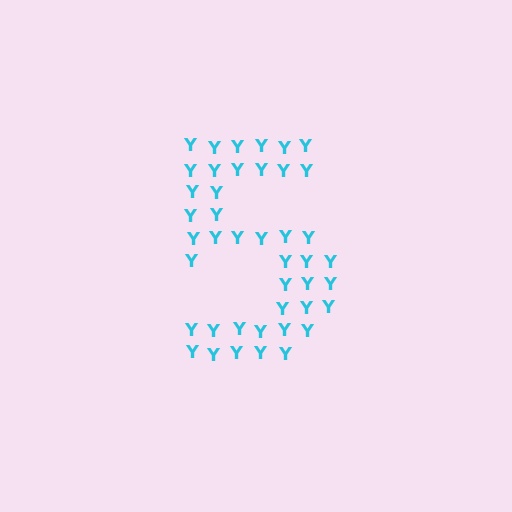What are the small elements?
The small elements are letter Y's.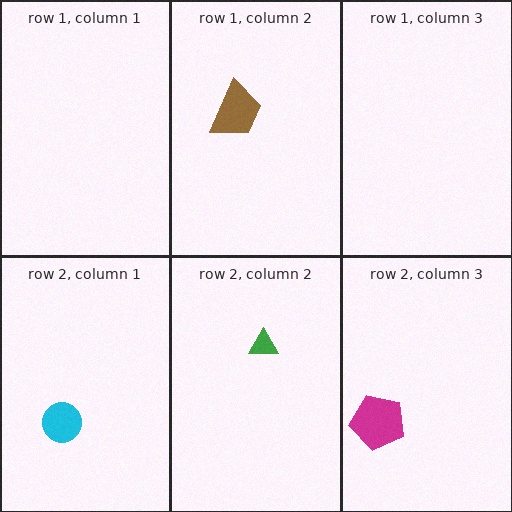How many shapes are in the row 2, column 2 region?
1.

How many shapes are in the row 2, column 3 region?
1.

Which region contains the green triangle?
The row 2, column 2 region.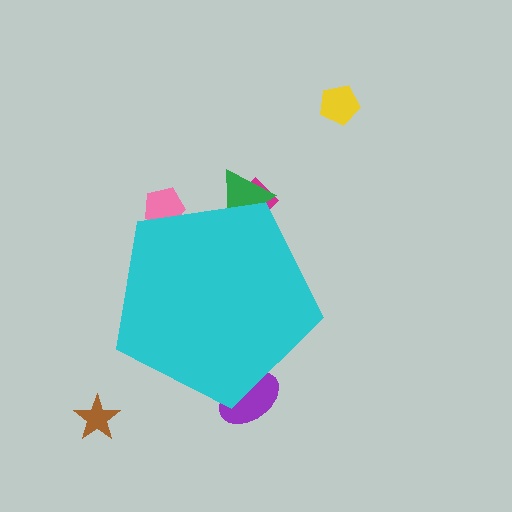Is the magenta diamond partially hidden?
Yes, the magenta diamond is partially hidden behind the cyan pentagon.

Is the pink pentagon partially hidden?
Yes, the pink pentagon is partially hidden behind the cyan pentagon.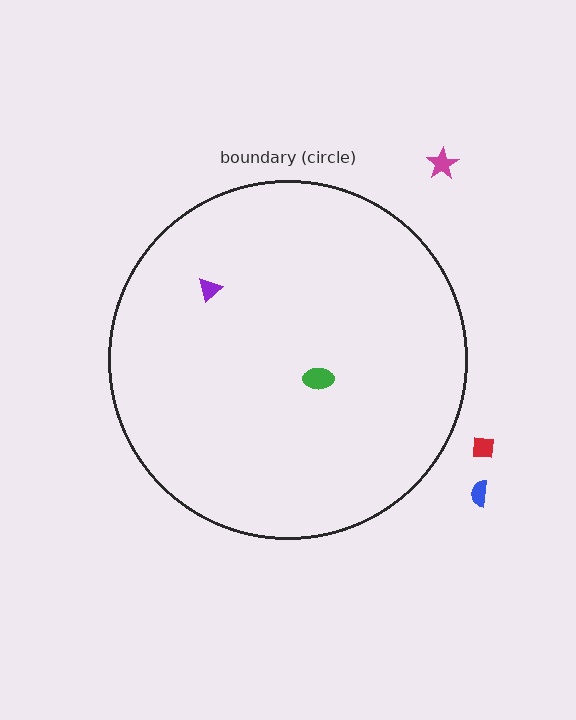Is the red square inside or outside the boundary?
Outside.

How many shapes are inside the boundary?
2 inside, 3 outside.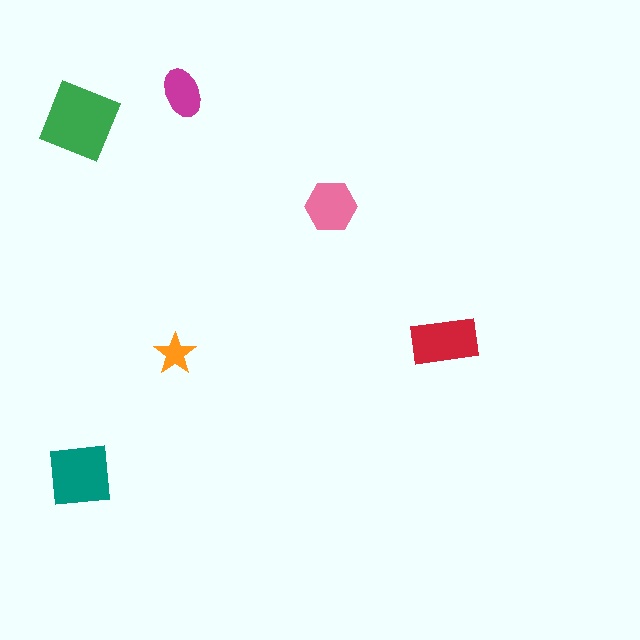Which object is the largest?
The green square.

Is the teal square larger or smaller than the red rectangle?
Larger.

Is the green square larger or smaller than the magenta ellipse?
Larger.